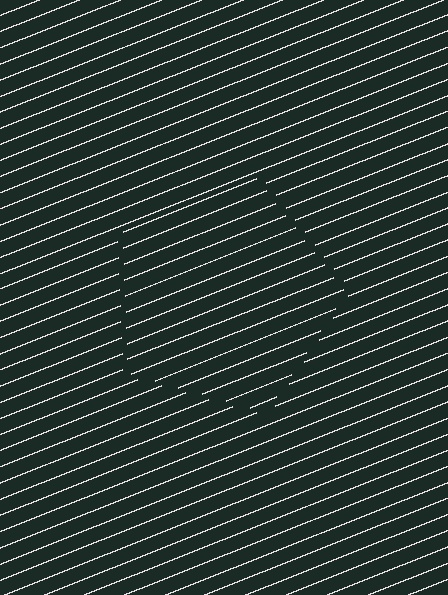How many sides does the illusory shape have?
5 sides — the line-ends trace a pentagon.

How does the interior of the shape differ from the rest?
The interior of the shape contains the same grating, shifted by half a period — the contour is defined by the phase discontinuity where line-ends from the inner and outer gratings abut.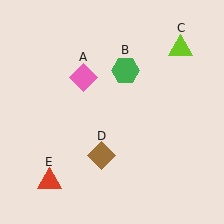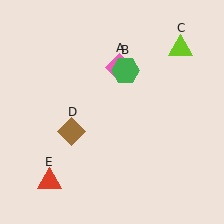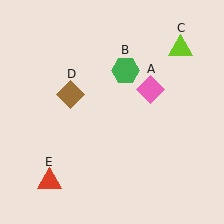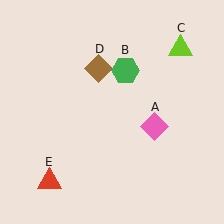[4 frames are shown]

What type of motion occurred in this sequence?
The pink diamond (object A), brown diamond (object D) rotated clockwise around the center of the scene.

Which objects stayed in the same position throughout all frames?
Green hexagon (object B) and lime triangle (object C) and red triangle (object E) remained stationary.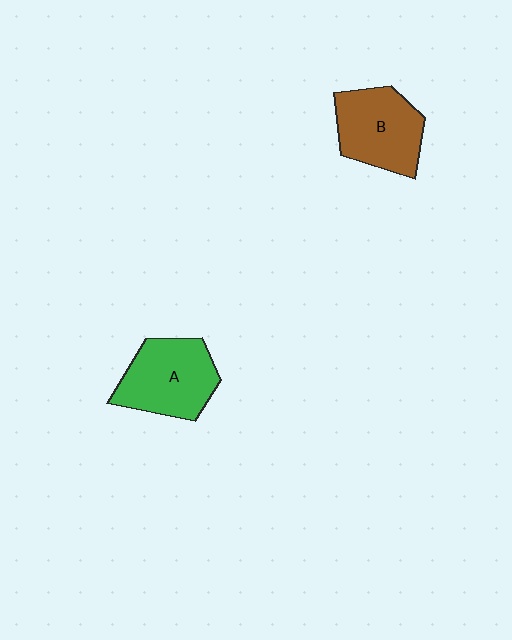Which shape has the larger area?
Shape A (green).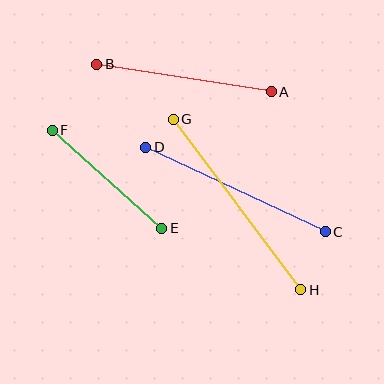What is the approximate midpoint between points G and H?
The midpoint is at approximately (237, 204) pixels.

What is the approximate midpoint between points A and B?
The midpoint is at approximately (184, 78) pixels.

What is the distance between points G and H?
The distance is approximately 213 pixels.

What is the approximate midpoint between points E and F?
The midpoint is at approximately (107, 179) pixels.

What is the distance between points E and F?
The distance is approximately 147 pixels.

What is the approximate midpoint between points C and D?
The midpoint is at approximately (236, 189) pixels.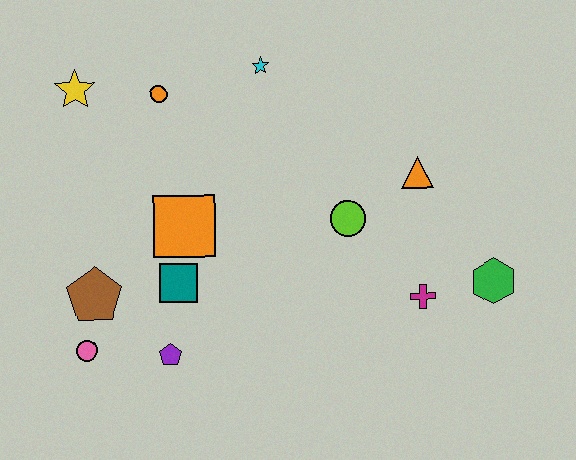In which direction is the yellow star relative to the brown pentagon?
The yellow star is above the brown pentagon.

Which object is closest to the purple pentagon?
The teal square is closest to the purple pentagon.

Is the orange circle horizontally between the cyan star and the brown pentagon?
Yes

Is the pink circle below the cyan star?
Yes